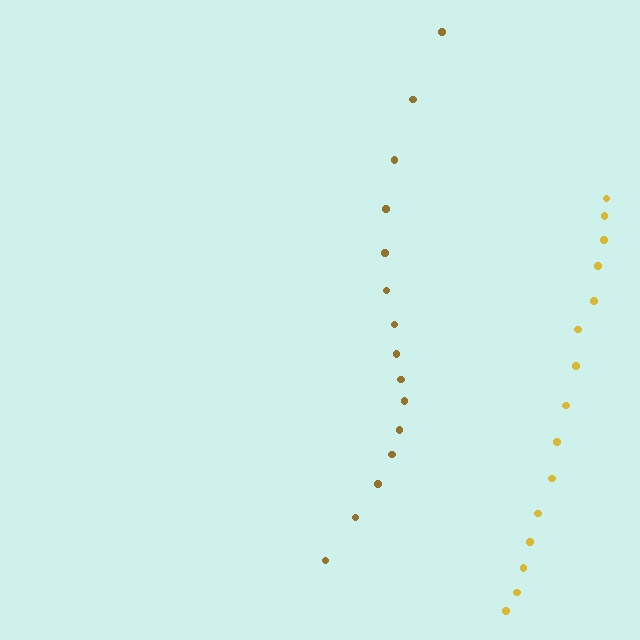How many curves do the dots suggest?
There are 2 distinct paths.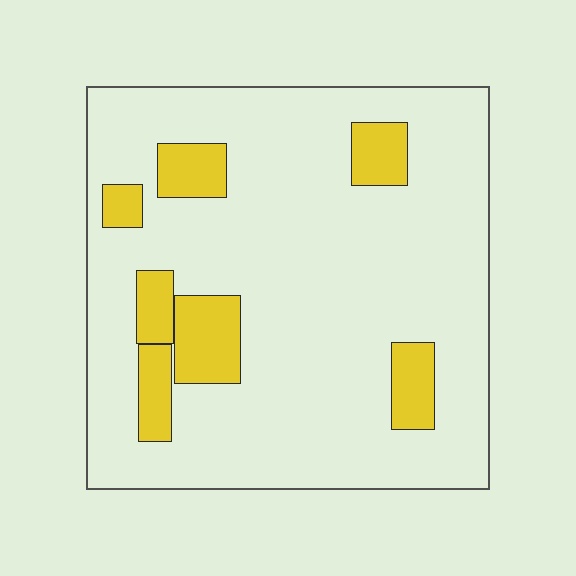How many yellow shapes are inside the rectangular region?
7.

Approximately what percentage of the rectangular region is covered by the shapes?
Approximately 15%.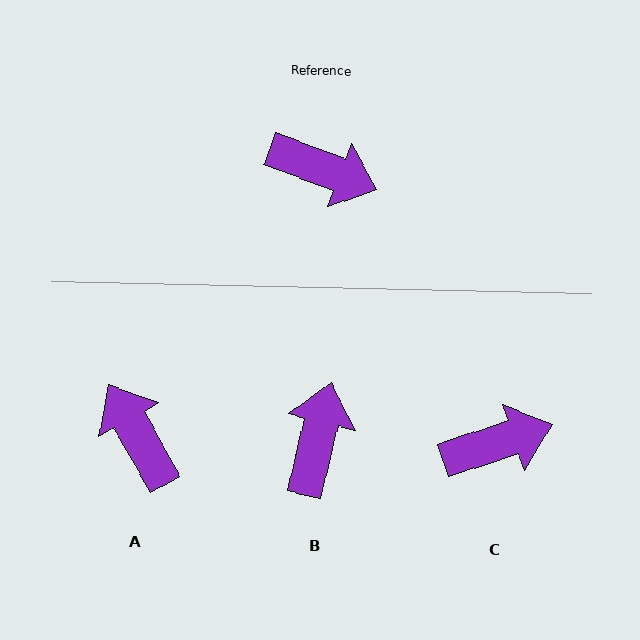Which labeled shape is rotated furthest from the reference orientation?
A, about 140 degrees away.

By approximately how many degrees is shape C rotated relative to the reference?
Approximately 39 degrees counter-clockwise.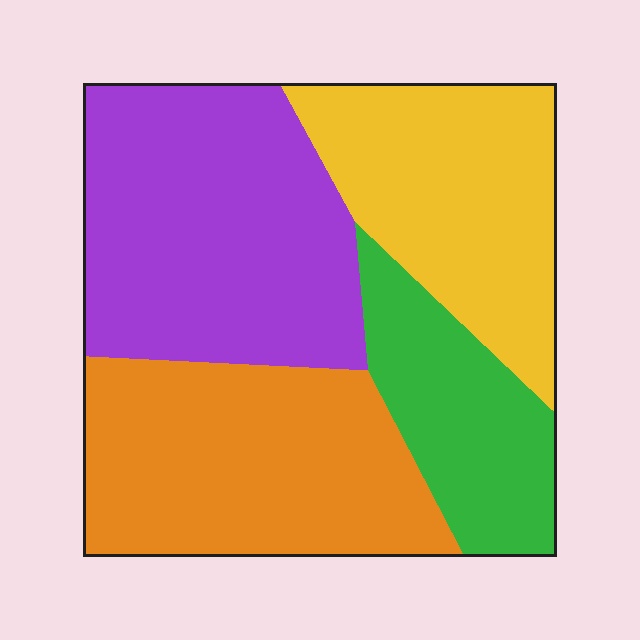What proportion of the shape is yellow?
Yellow covers roughly 25% of the shape.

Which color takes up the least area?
Green, at roughly 15%.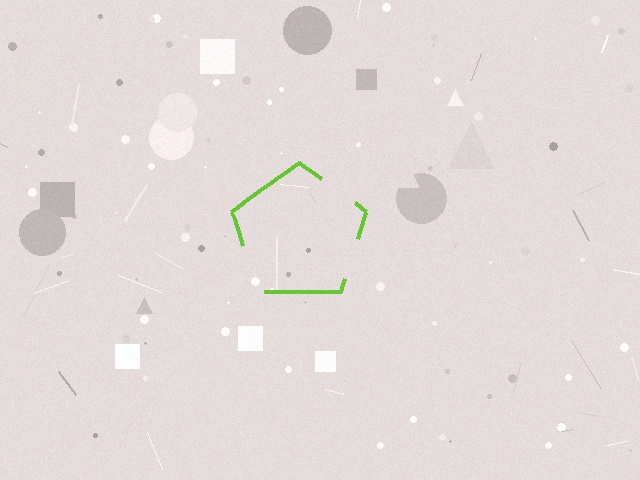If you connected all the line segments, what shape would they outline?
They would outline a pentagon.